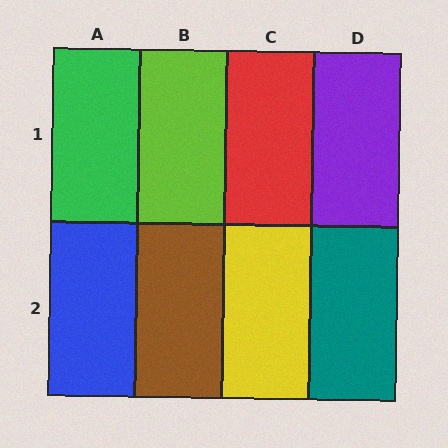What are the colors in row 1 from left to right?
Green, lime, red, purple.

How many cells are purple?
1 cell is purple.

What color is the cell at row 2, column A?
Blue.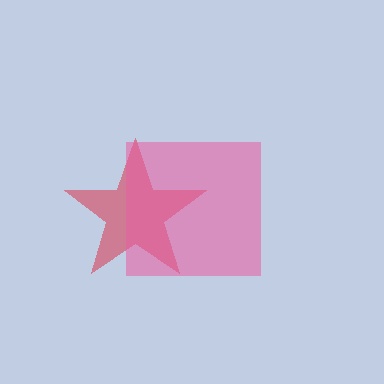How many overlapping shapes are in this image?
There are 2 overlapping shapes in the image.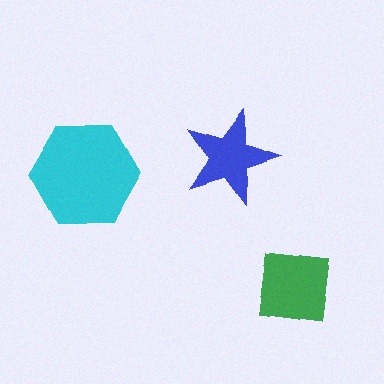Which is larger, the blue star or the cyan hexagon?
The cyan hexagon.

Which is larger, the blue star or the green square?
The green square.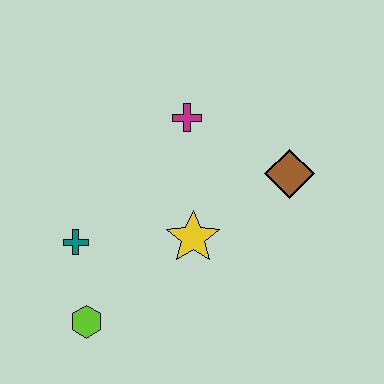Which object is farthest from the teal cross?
The brown diamond is farthest from the teal cross.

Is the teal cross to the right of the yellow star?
No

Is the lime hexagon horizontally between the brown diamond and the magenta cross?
No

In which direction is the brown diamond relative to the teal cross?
The brown diamond is to the right of the teal cross.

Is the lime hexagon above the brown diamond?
No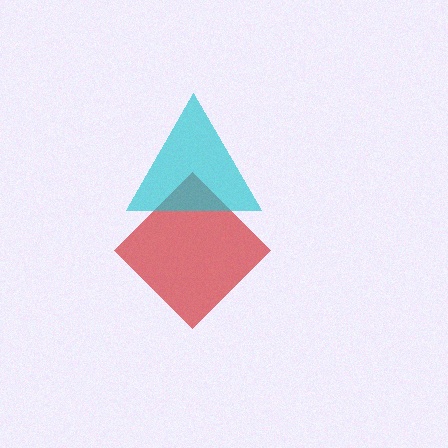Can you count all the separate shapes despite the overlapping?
Yes, there are 2 separate shapes.